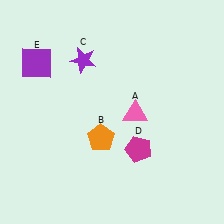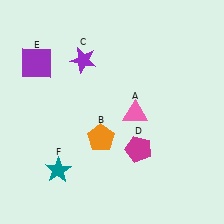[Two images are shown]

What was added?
A teal star (F) was added in Image 2.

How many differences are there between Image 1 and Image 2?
There is 1 difference between the two images.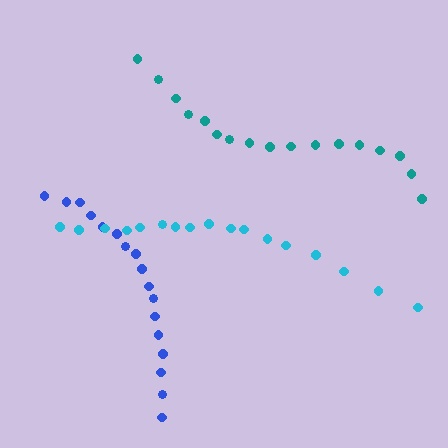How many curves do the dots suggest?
There are 3 distinct paths.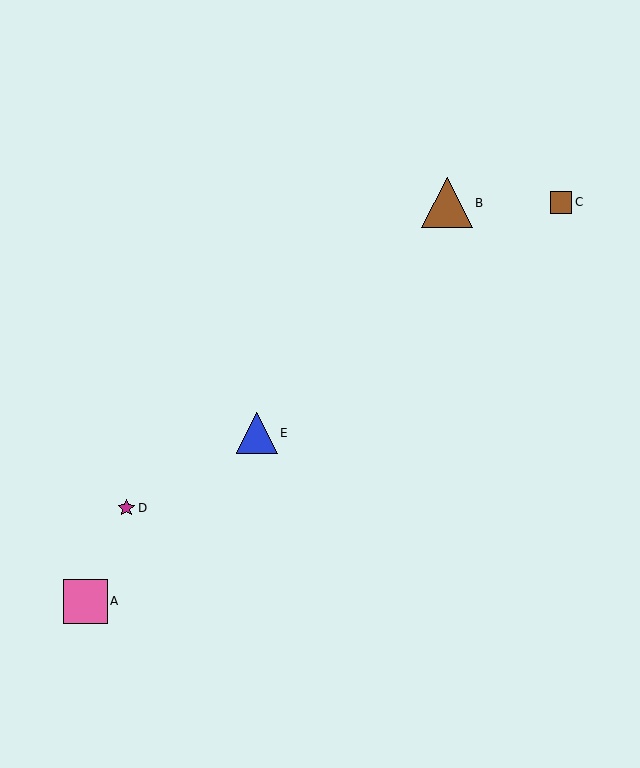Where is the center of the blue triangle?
The center of the blue triangle is at (257, 433).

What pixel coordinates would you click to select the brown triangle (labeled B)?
Click at (447, 203) to select the brown triangle B.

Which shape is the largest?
The brown triangle (labeled B) is the largest.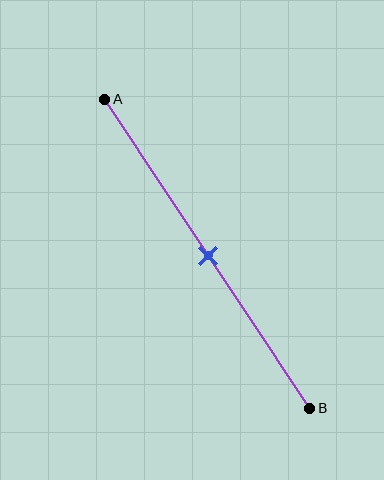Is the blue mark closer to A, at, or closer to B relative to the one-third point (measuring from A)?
The blue mark is closer to point B than the one-third point of segment AB.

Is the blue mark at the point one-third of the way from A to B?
No, the mark is at about 50% from A, not at the 33% one-third point.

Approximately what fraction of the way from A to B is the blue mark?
The blue mark is approximately 50% of the way from A to B.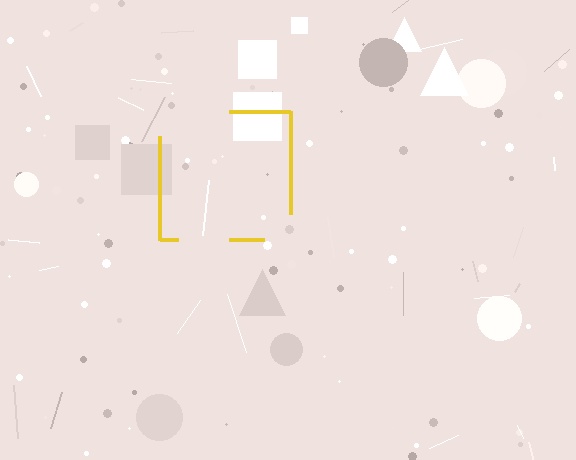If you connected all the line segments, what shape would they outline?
They would outline a square.